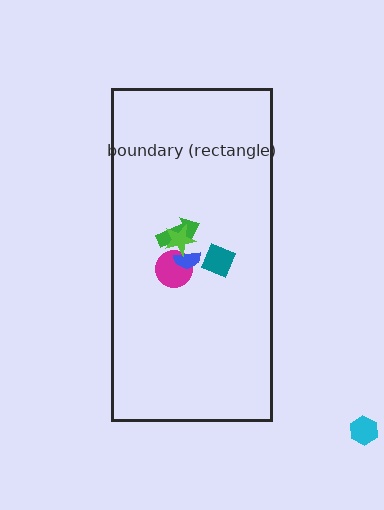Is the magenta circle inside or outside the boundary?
Inside.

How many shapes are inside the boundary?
5 inside, 1 outside.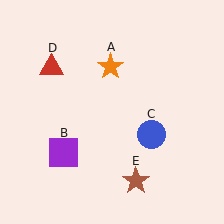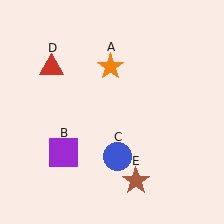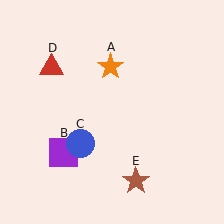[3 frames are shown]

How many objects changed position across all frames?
1 object changed position: blue circle (object C).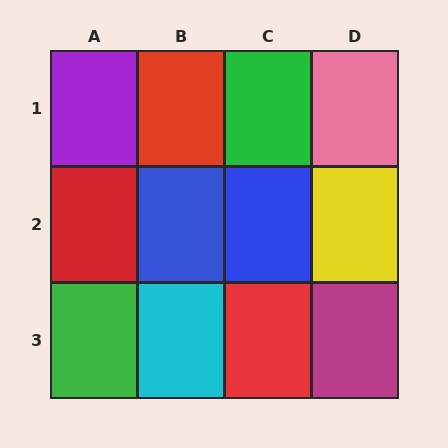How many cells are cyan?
1 cell is cyan.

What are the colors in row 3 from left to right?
Green, cyan, red, magenta.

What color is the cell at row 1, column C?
Green.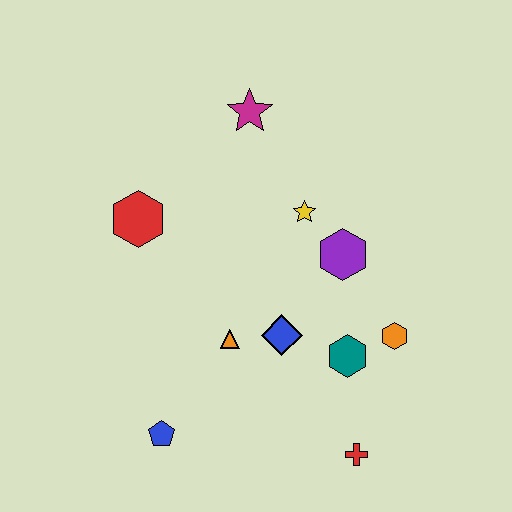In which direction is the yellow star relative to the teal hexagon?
The yellow star is above the teal hexagon.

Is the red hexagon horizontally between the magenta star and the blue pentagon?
No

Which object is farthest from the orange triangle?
The magenta star is farthest from the orange triangle.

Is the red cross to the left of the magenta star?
No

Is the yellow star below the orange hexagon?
No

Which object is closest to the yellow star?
The purple hexagon is closest to the yellow star.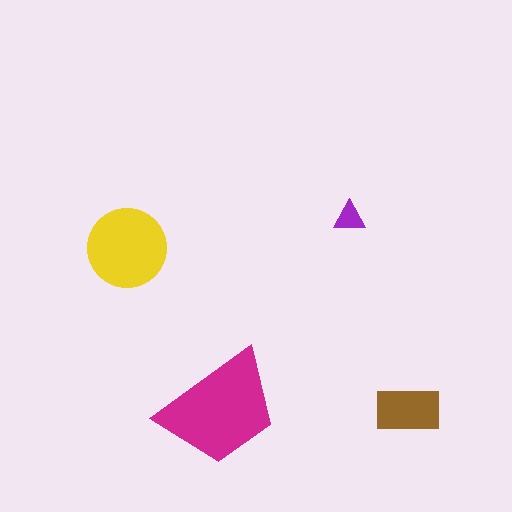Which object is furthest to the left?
The yellow circle is leftmost.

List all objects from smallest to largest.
The purple triangle, the brown rectangle, the yellow circle, the magenta trapezoid.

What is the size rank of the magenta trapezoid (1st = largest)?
1st.